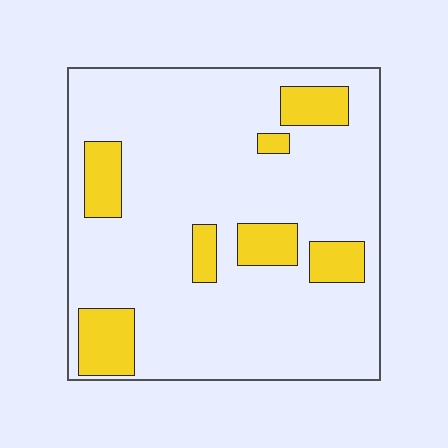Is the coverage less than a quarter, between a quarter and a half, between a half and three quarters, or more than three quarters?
Less than a quarter.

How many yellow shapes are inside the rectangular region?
7.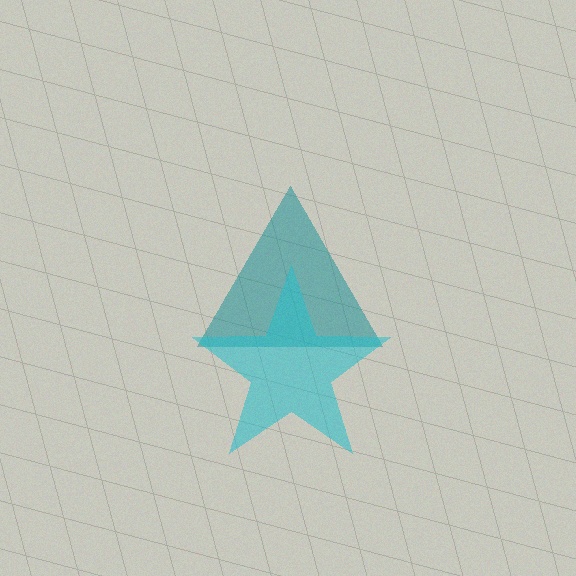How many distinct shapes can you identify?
There are 2 distinct shapes: a teal triangle, a cyan star.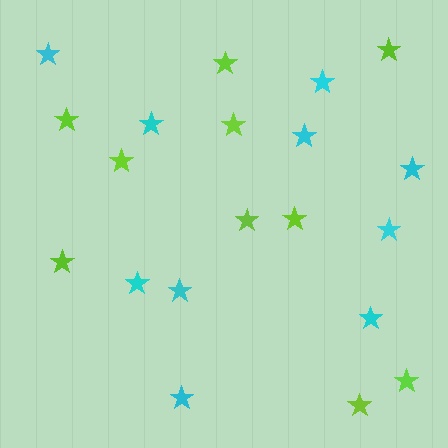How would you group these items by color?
There are 2 groups: one group of lime stars (10) and one group of cyan stars (10).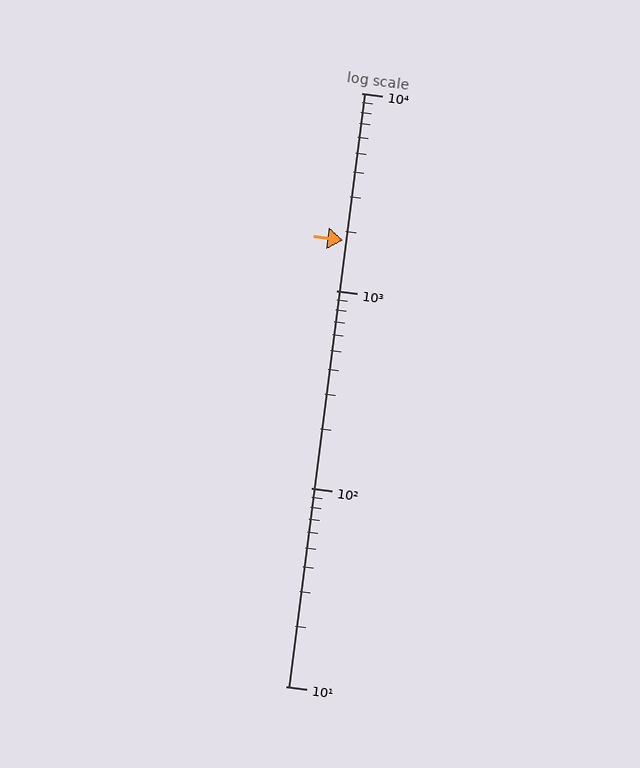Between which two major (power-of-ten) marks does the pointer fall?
The pointer is between 1000 and 10000.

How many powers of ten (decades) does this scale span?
The scale spans 3 decades, from 10 to 10000.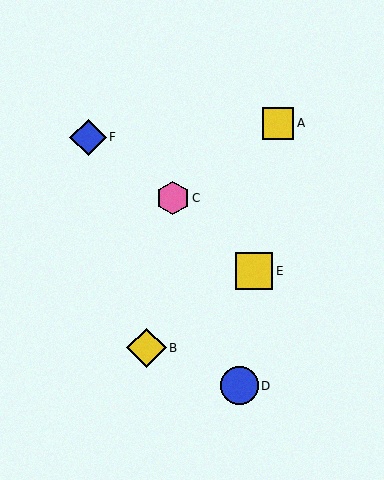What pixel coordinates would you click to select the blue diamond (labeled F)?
Click at (88, 137) to select the blue diamond F.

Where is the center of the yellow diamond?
The center of the yellow diamond is at (146, 348).